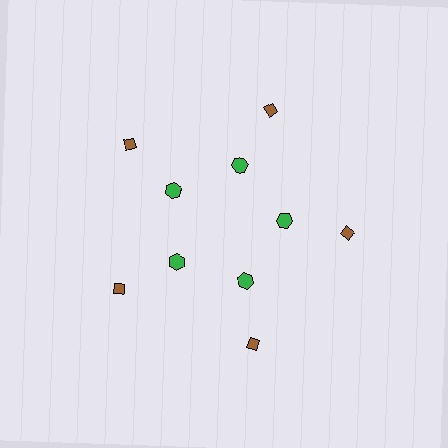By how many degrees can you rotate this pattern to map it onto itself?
The pattern maps onto itself every 72 degrees of rotation.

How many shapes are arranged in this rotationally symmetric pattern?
There are 10 shapes, arranged in 5 groups of 2.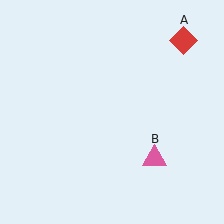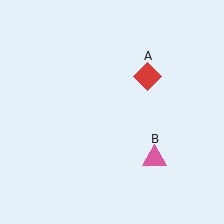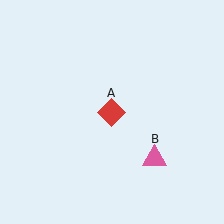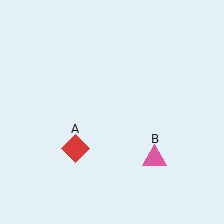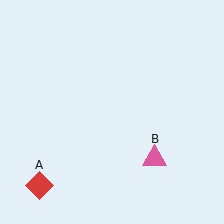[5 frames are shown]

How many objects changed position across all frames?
1 object changed position: red diamond (object A).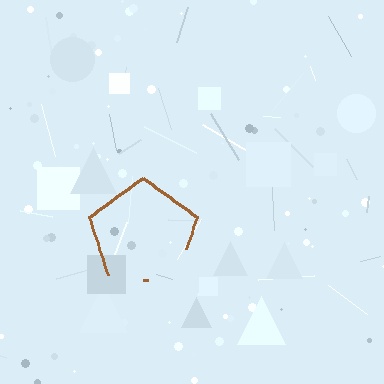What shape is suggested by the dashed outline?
The dashed outline suggests a pentagon.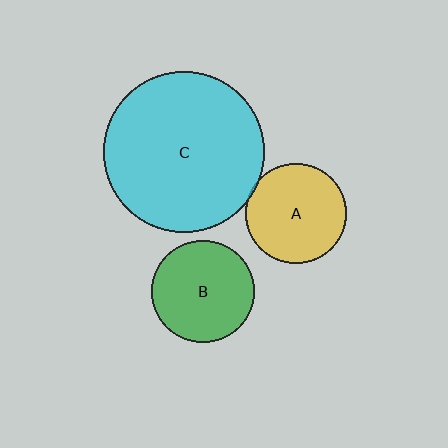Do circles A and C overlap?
Yes.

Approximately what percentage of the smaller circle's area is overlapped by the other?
Approximately 5%.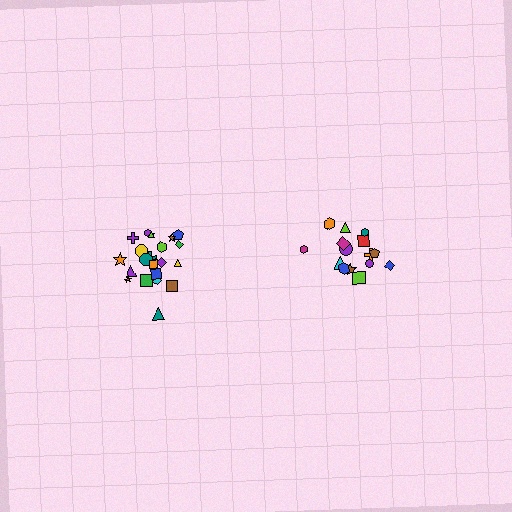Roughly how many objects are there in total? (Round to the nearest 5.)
Roughly 35 objects in total.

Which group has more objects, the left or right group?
The left group.